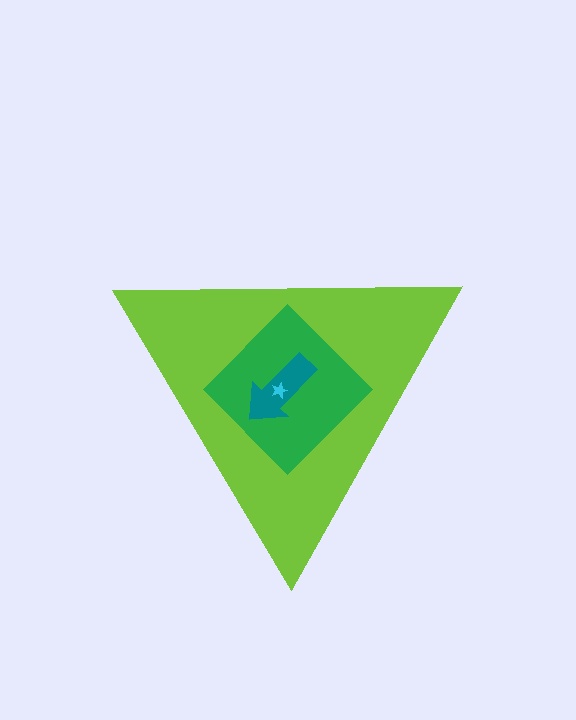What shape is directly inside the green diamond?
The teal arrow.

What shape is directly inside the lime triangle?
The green diamond.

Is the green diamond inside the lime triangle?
Yes.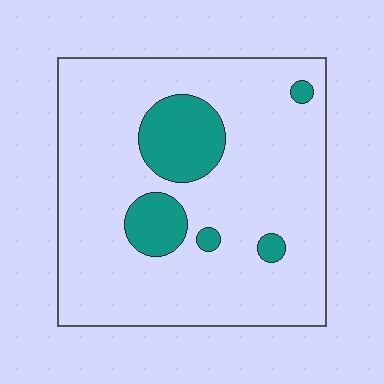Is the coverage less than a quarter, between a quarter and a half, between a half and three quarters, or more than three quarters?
Less than a quarter.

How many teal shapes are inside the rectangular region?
5.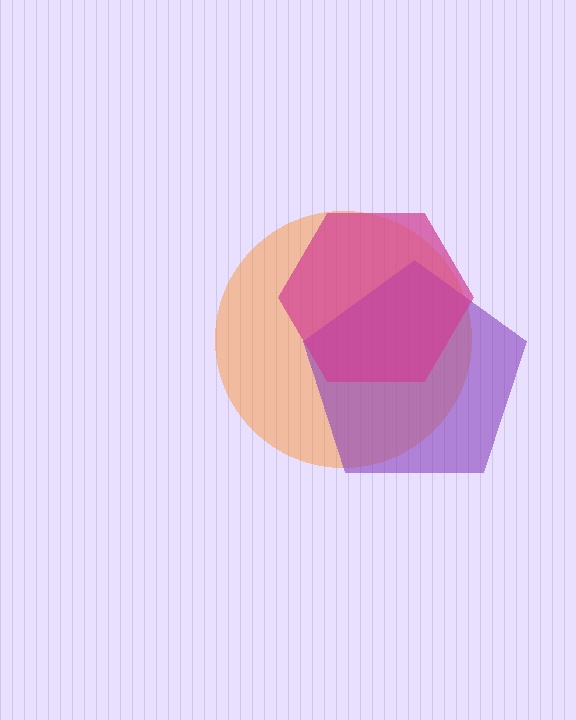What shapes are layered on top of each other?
The layered shapes are: an orange circle, a purple pentagon, a magenta hexagon.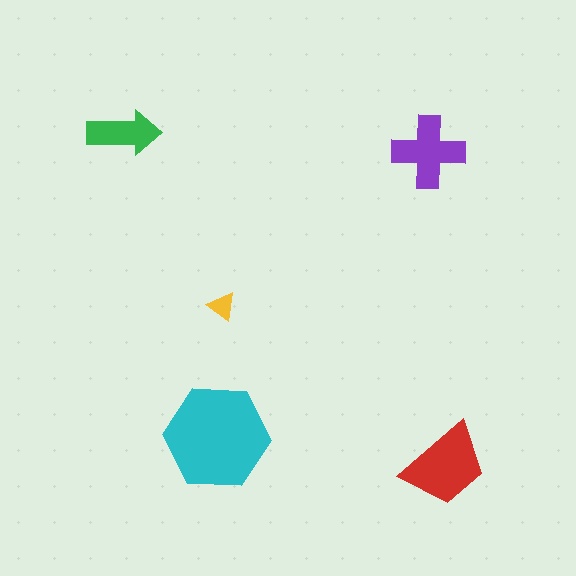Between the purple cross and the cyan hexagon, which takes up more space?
The cyan hexagon.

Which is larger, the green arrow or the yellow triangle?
The green arrow.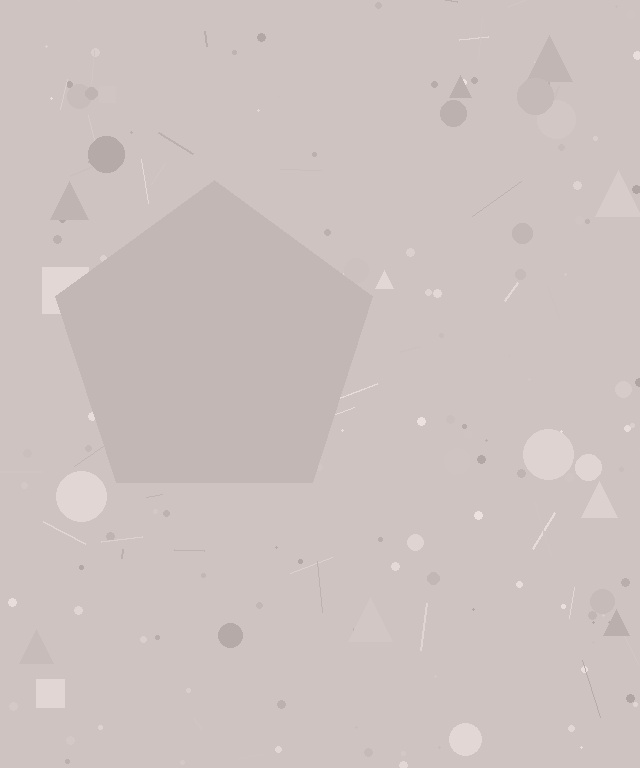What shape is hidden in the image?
A pentagon is hidden in the image.